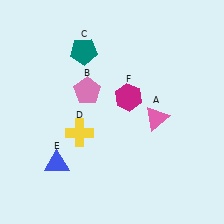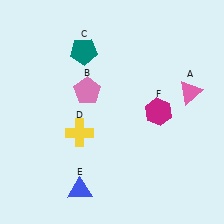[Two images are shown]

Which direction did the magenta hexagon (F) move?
The magenta hexagon (F) moved right.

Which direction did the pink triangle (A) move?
The pink triangle (A) moved right.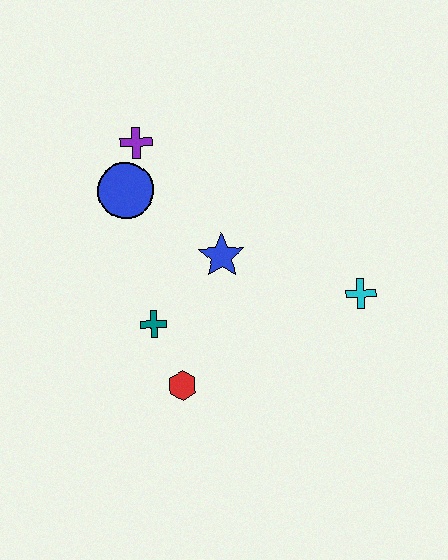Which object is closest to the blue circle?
The purple cross is closest to the blue circle.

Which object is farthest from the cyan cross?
The purple cross is farthest from the cyan cross.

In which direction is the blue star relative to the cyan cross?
The blue star is to the left of the cyan cross.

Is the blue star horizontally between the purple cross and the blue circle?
No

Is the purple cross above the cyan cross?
Yes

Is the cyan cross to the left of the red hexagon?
No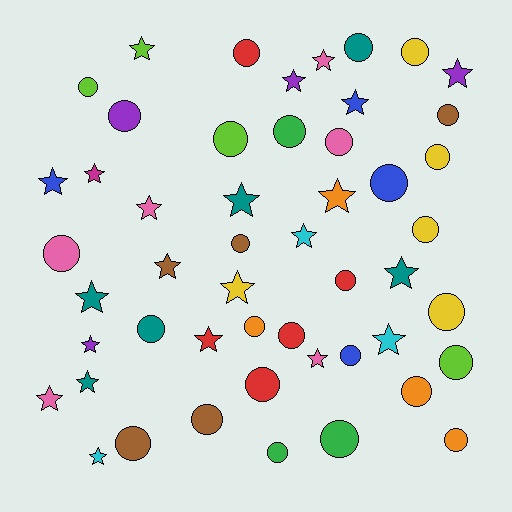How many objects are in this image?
There are 50 objects.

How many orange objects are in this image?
There are 4 orange objects.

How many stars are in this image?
There are 22 stars.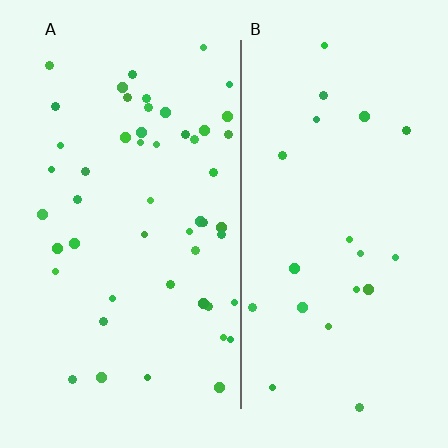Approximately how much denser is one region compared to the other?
Approximately 2.4× — region A over region B.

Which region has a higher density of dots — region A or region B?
A (the left).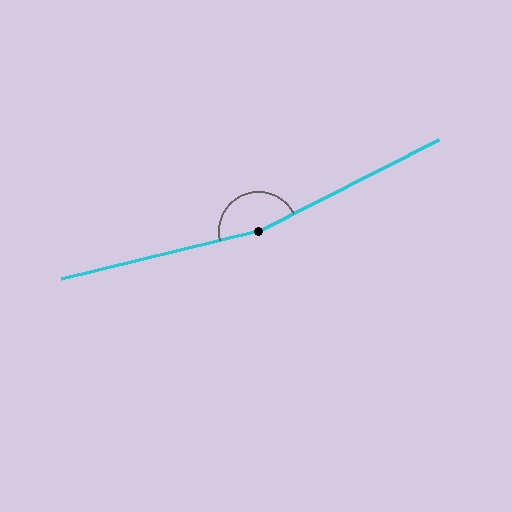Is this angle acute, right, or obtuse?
It is obtuse.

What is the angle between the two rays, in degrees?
Approximately 167 degrees.